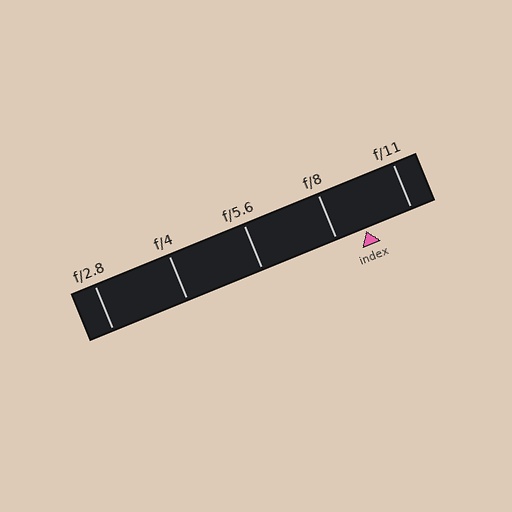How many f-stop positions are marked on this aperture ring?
There are 5 f-stop positions marked.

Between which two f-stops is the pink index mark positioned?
The index mark is between f/8 and f/11.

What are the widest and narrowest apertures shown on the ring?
The widest aperture shown is f/2.8 and the narrowest is f/11.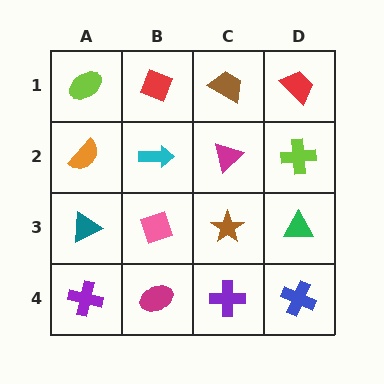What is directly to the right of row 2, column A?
A cyan arrow.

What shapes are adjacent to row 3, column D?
A lime cross (row 2, column D), a blue cross (row 4, column D), a brown star (row 3, column C).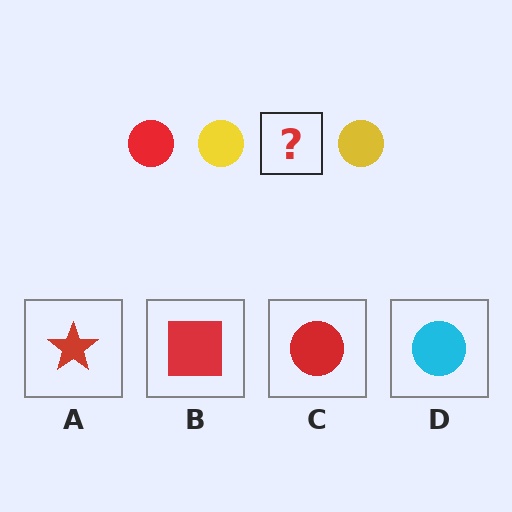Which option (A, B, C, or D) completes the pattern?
C.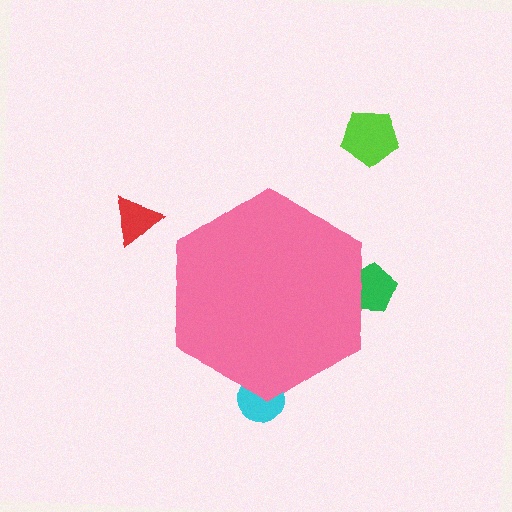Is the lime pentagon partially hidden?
No, the lime pentagon is fully visible.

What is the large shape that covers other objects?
A pink hexagon.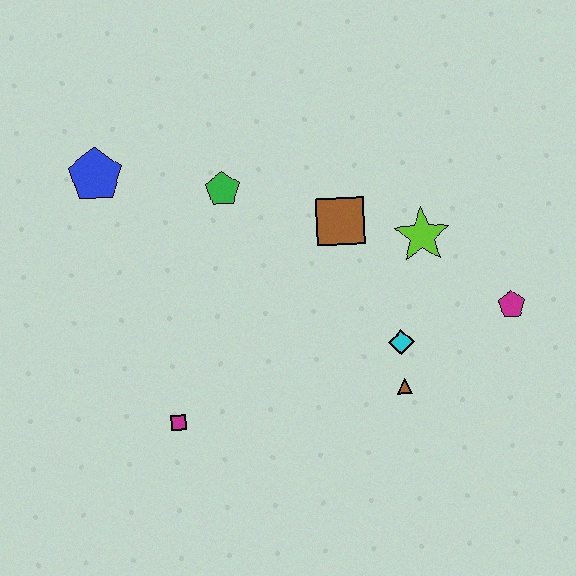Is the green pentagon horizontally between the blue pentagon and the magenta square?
No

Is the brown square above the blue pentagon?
No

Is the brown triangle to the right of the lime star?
No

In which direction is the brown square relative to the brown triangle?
The brown square is above the brown triangle.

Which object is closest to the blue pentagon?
The green pentagon is closest to the blue pentagon.